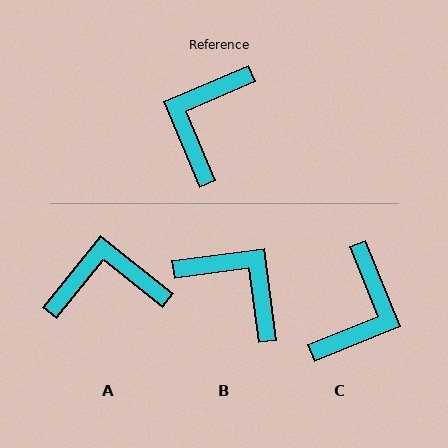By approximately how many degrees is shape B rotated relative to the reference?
Approximately 106 degrees clockwise.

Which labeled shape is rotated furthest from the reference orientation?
C, about 179 degrees away.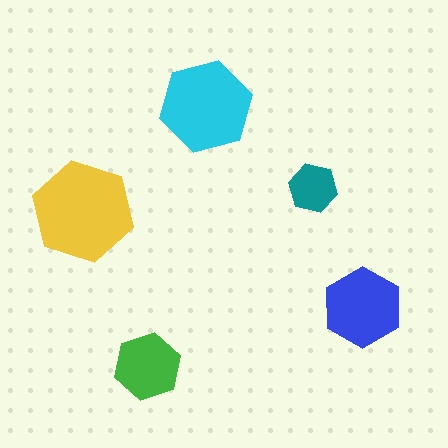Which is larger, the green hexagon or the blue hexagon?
The blue one.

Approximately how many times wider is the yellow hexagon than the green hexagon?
About 1.5 times wider.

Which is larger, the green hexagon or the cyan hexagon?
The cyan one.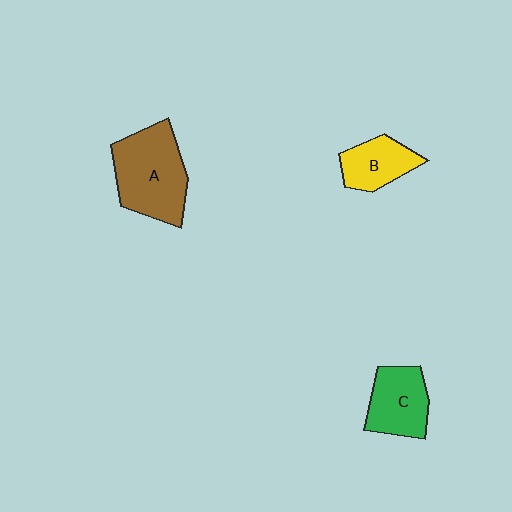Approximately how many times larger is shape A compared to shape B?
Approximately 1.9 times.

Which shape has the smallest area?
Shape B (yellow).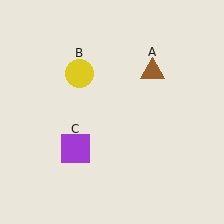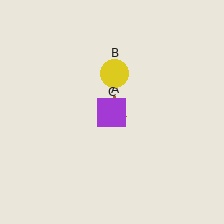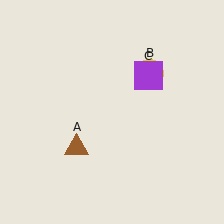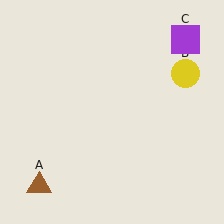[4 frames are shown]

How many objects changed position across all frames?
3 objects changed position: brown triangle (object A), yellow circle (object B), purple square (object C).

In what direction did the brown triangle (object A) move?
The brown triangle (object A) moved down and to the left.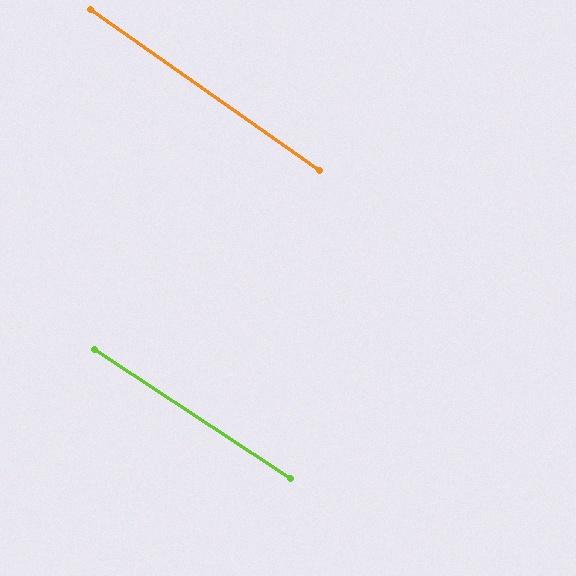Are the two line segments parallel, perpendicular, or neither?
Parallel — their directions differ by only 1.8°.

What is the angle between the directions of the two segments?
Approximately 2 degrees.